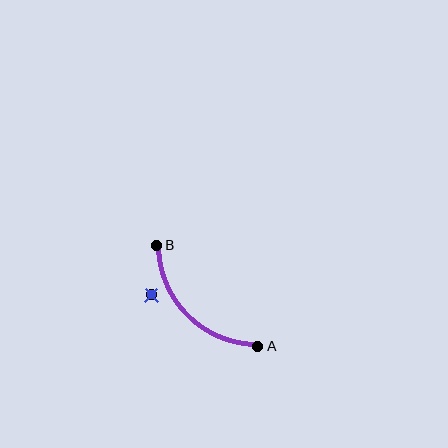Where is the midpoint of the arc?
The arc midpoint is the point on the curve farthest from the straight line joining A and B. It sits below and to the left of that line.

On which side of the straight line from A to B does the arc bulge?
The arc bulges below and to the left of the straight line connecting A and B.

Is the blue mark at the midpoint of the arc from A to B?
No — the blue mark does not lie on the arc at all. It sits slightly outside the curve.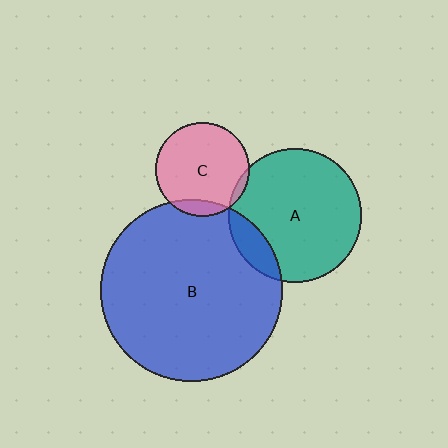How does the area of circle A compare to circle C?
Approximately 2.0 times.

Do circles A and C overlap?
Yes.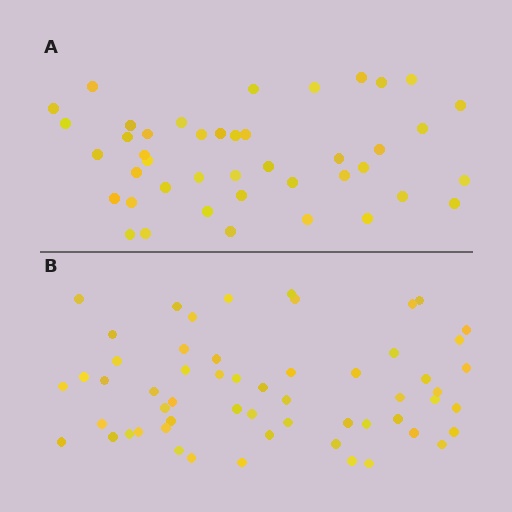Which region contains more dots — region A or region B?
Region B (the bottom region) has more dots.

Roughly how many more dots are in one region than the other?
Region B has approximately 15 more dots than region A.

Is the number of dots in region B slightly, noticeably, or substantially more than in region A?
Region B has noticeably more, but not dramatically so. The ratio is roughly 1.3 to 1.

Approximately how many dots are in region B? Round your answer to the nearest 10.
About 60 dots. (The exact count is 57, which rounds to 60.)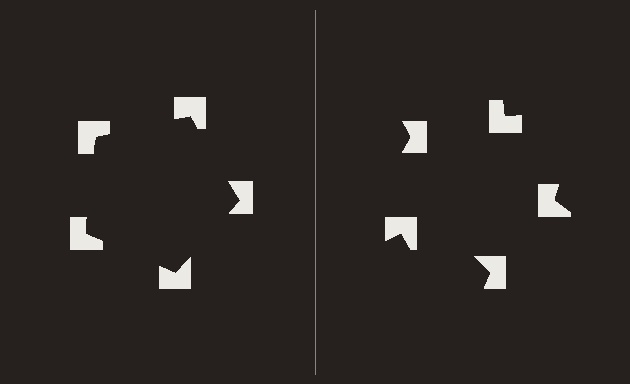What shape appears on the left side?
An illusory pentagon.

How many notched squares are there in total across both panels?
10 — 5 on each side.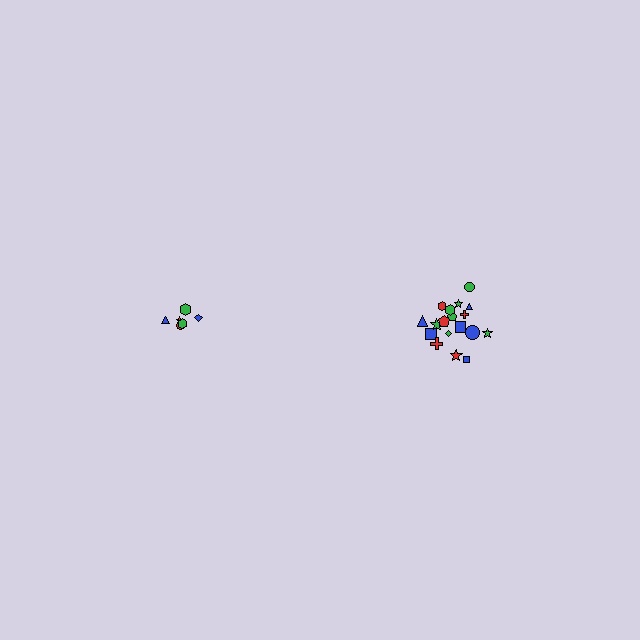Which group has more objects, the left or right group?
The right group.